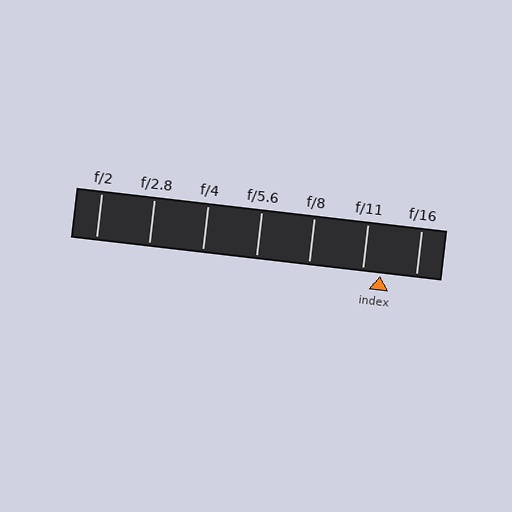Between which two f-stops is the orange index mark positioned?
The index mark is between f/11 and f/16.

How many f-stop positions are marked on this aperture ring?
There are 7 f-stop positions marked.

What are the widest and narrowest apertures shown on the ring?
The widest aperture shown is f/2 and the narrowest is f/16.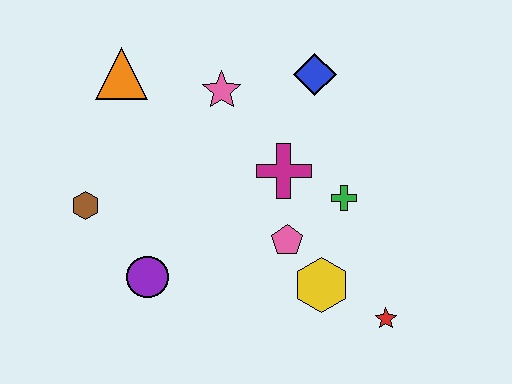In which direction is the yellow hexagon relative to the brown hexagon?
The yellow hexagon is to the right of the brown hexagon.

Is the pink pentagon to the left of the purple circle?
No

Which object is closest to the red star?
The yellow hexagon is closest to the red star.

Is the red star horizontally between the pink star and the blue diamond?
No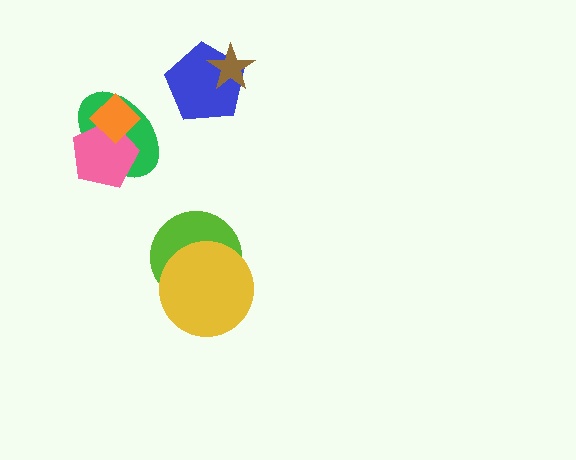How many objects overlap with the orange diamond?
2 objects overlap with the orange diamond.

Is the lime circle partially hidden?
Yes, it is partially covered by another shape.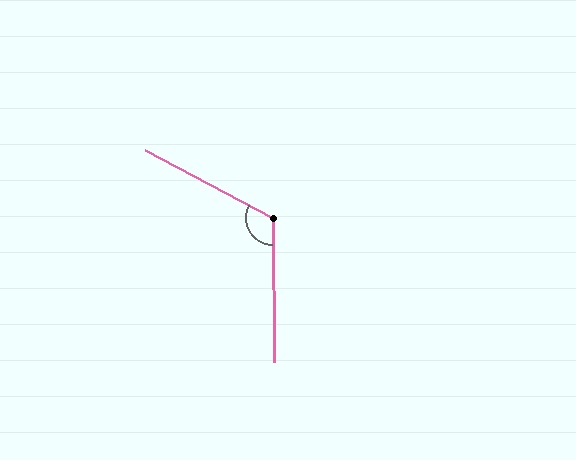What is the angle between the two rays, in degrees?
Approximately 118 degrees.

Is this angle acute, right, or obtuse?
It is obtuse.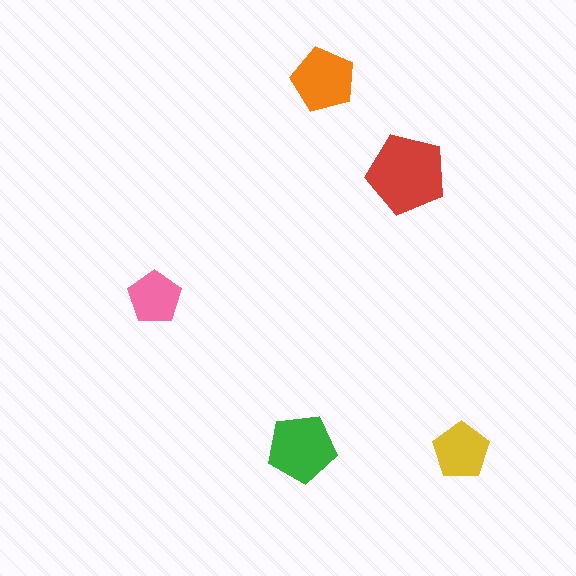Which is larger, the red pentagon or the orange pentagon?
The red one.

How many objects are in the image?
There are 5 objects in the image.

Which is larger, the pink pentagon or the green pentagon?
The green one.